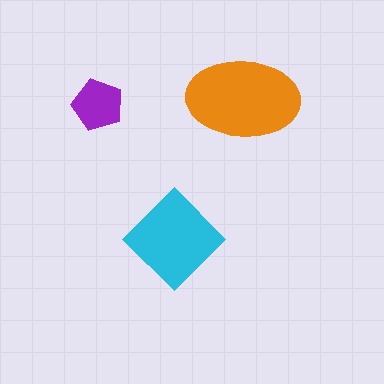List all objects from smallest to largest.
The purple pentagon, the cyan diamond, the orange ellipse.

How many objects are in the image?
There are 3 objects in the image.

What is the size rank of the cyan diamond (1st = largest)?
2nd.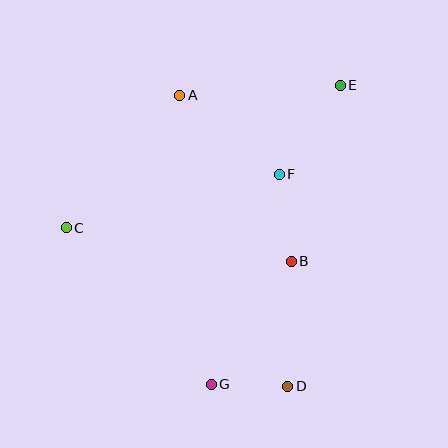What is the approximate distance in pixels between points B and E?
The distance between B and E is approximately 183 pixels.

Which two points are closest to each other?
Points D and G are closest to each other.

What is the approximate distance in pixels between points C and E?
The distance between C and E is approximately 309 pixels.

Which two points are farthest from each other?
Points E and G are farthest from each other.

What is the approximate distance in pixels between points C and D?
The distance between C and D is approximately 272 pixels.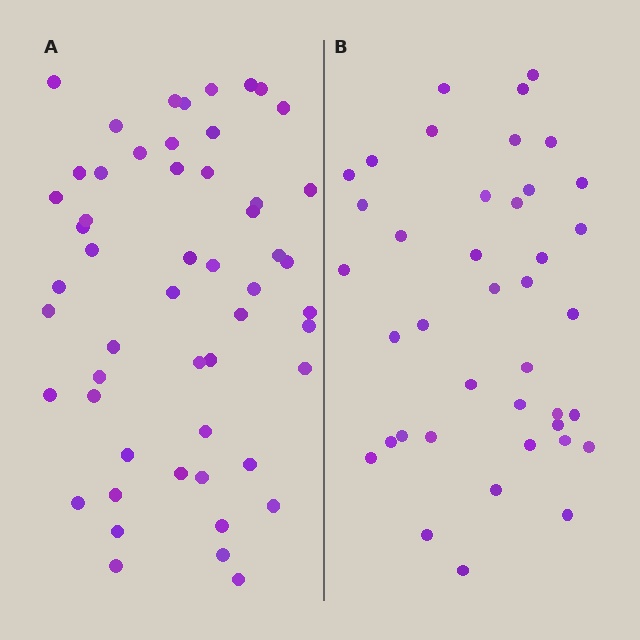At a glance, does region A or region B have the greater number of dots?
Region A (the left region) has more dots.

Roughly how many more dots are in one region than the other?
Region A has approximately 15 more dots than region B.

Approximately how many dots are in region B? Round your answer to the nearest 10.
About 40 dots.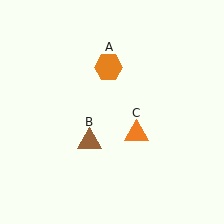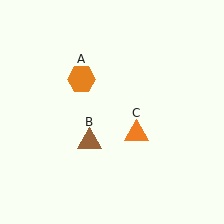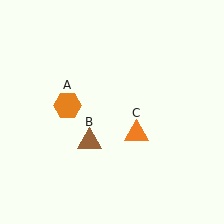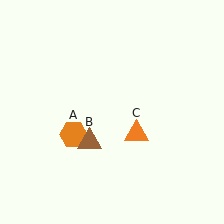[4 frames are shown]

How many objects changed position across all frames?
1 object changed position: orange hexagon (object A).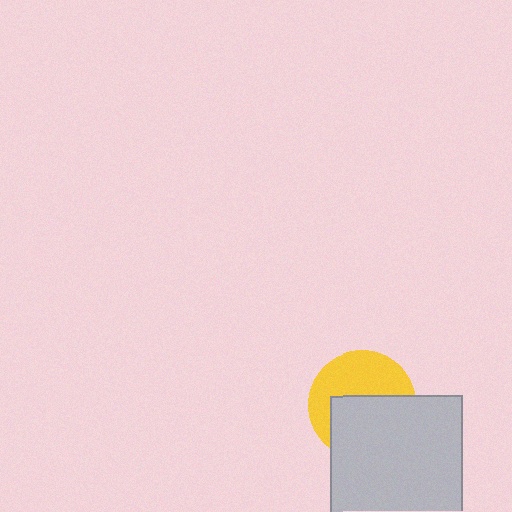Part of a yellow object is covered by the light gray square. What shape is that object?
It is a circle.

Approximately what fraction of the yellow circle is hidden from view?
Roughly 51% of the yellow circle is hidden behind the light gray square.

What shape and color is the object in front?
The object in front is a light gray square.